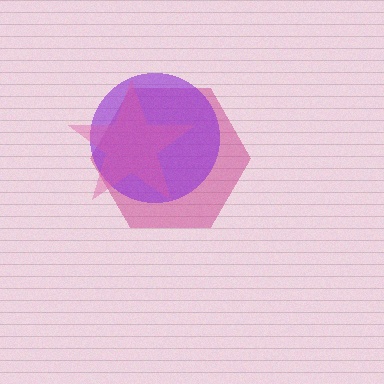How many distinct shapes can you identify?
There are 3 distinct shapes: a magenta hexagon, a purple circle, a pink star.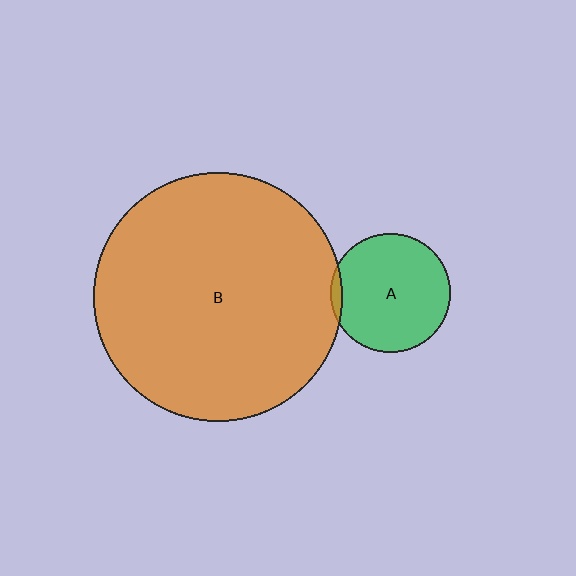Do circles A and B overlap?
Yes.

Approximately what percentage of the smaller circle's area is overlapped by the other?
Approximately 5%.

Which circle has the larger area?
Circle B (orange).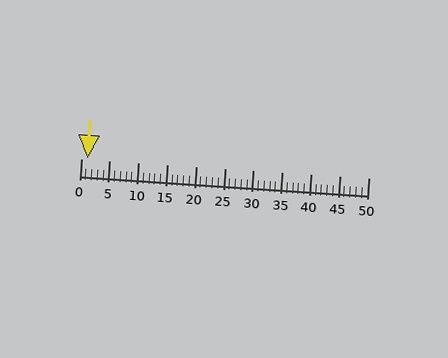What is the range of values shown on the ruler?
The ruler shows values from 0 to 50.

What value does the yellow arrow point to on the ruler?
The yellow arrow points to approximately 1.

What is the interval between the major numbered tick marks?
The major tick marks are spaced 5 units apart.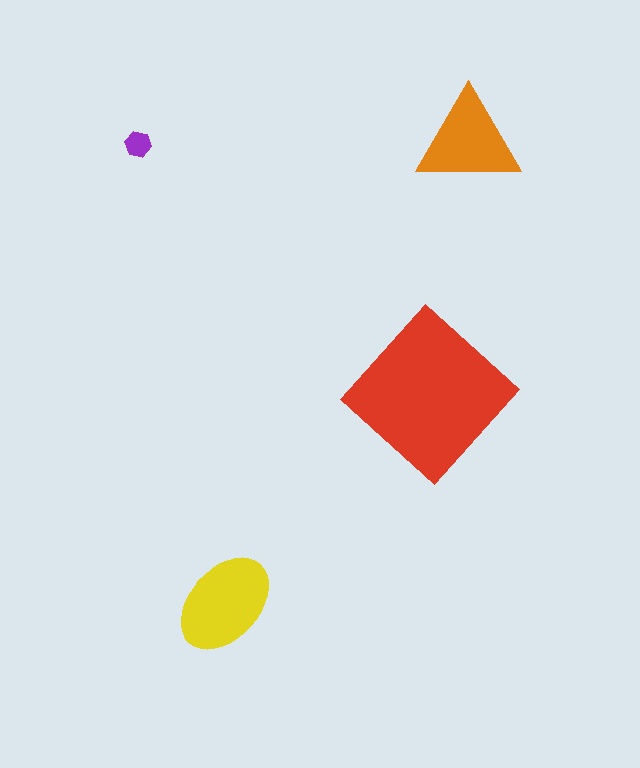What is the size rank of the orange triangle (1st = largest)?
3rd.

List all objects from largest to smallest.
The red diamond, the yellow ellipse, the orange triangle, the purple hexagon.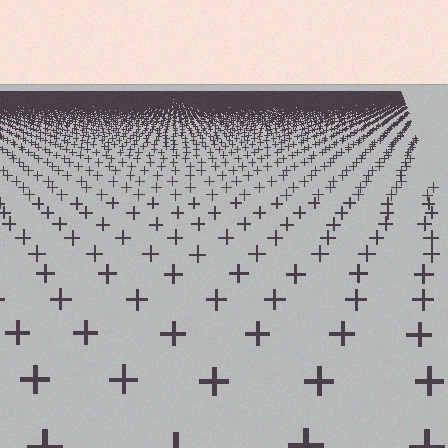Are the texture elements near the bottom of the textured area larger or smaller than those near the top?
Larger. Near the bottom, elements are closer to the viewer and appear at a bigger on-screen size.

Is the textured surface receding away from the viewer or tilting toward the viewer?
The surface is receding away from the viewer. Texture elements get smaller and denser toward the top.